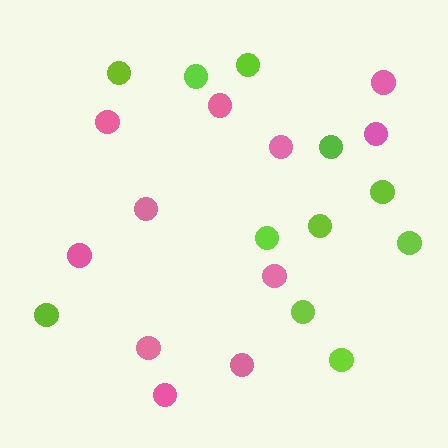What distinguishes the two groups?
There are 2 groups: one group of lime circles (11) and one group of pink circles (11).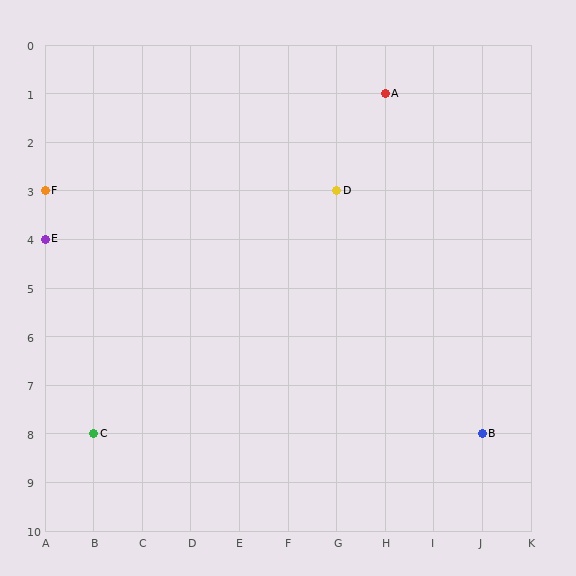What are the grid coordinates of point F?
Point F is at grid coordinates (A, 3).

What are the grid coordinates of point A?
Point A is at grid coordinates (H, 1).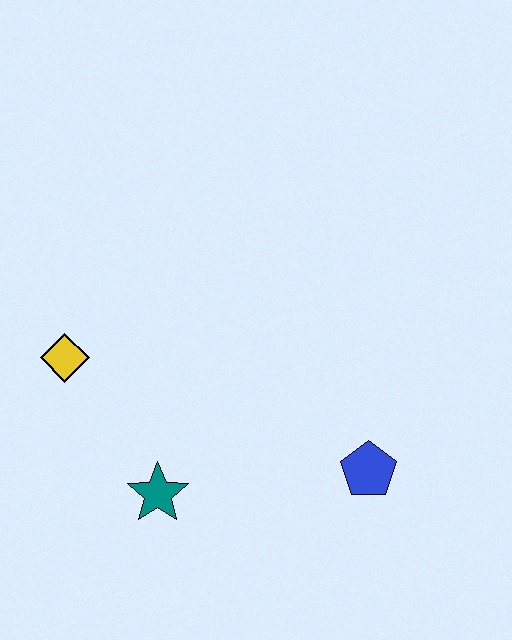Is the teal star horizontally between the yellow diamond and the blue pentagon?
Yes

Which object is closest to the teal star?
The yellow diamond is closest to the teal star.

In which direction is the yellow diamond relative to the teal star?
The yellow diamond is above the teal star.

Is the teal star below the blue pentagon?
Yes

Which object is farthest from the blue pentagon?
The yellow diamond is farthest from the blue pentagon.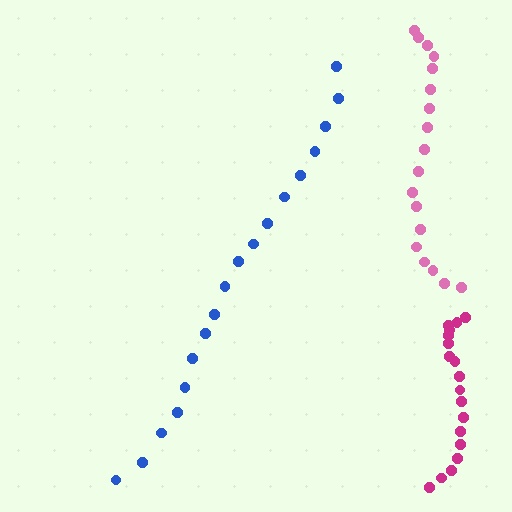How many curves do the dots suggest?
There are 3 distinct paths.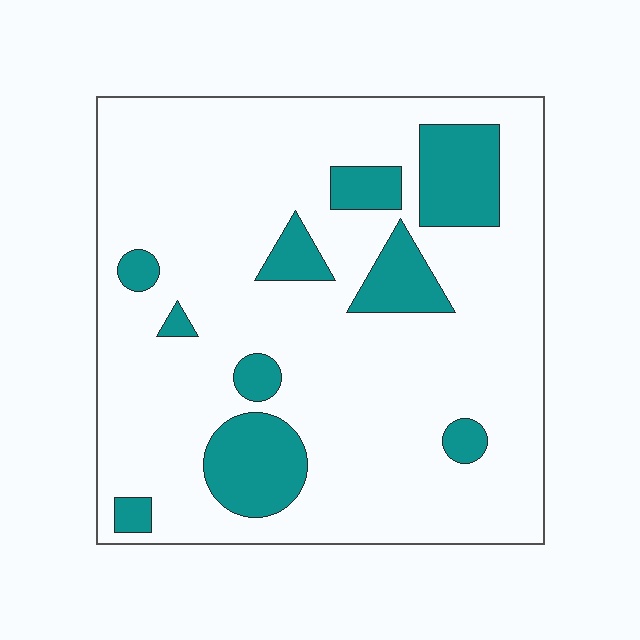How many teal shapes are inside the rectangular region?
10.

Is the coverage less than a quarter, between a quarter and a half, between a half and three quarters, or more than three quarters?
Less than a quarter.